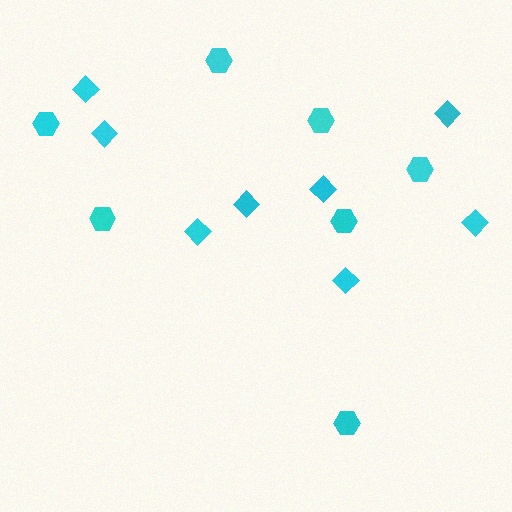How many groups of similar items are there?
There are 2 groups: one group of diamonds (8) and one group of hexagons (7).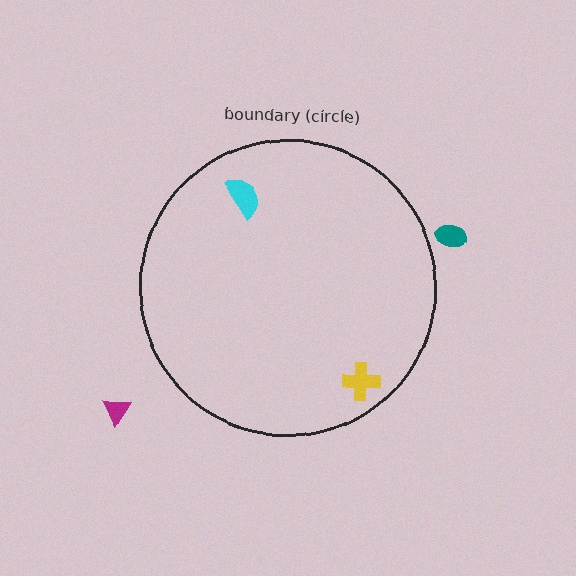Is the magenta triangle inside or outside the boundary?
Outside.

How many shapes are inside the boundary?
2 inside, 2 outside.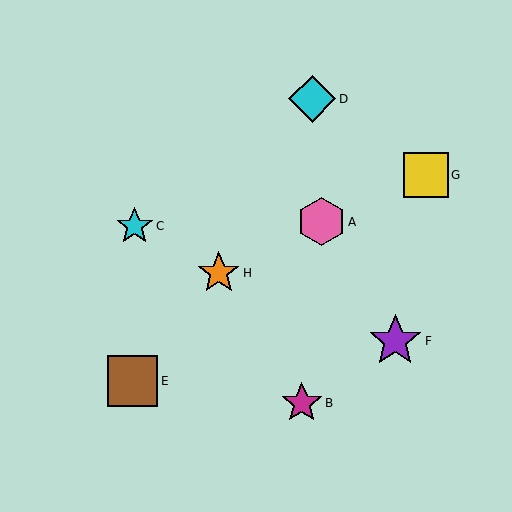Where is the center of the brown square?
The center of the brown square is at (133, 381).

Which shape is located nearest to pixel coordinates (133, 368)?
The brown square (labeled E) at (133, 381) is nearest to that location.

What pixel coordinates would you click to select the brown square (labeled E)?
Click at (133, 381) to select the brown square E.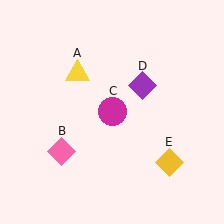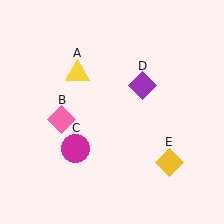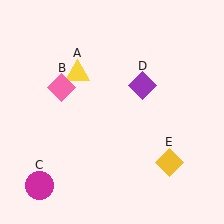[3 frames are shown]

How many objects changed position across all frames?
2 objects changed position: pink diamond (object B), magenta circle (object C).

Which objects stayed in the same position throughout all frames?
Yellow triangle (object A) and purple diamond (object D) and yellow diamond (object E) remained stationary.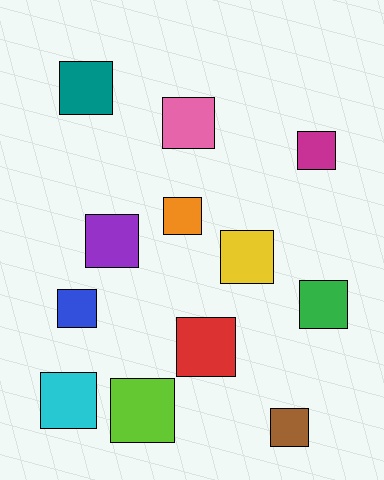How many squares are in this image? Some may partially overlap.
There are 12 squares.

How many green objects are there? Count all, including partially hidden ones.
There is 1 green object.